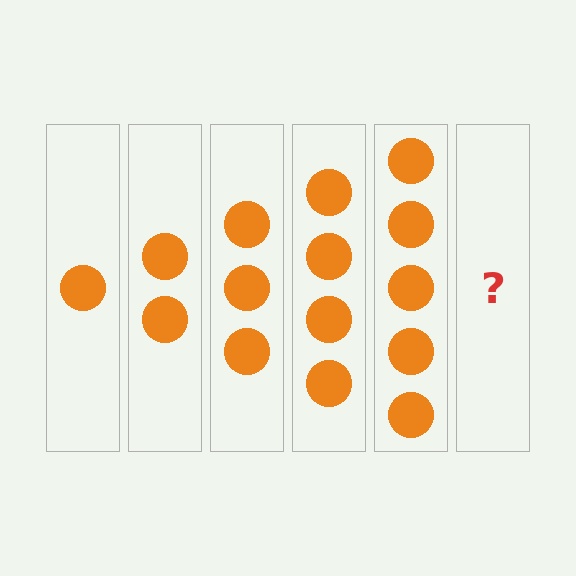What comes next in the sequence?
The next element should be 6 circles.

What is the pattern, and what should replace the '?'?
The pattern is that each step adds one more circle. The '?' should be 6 circles.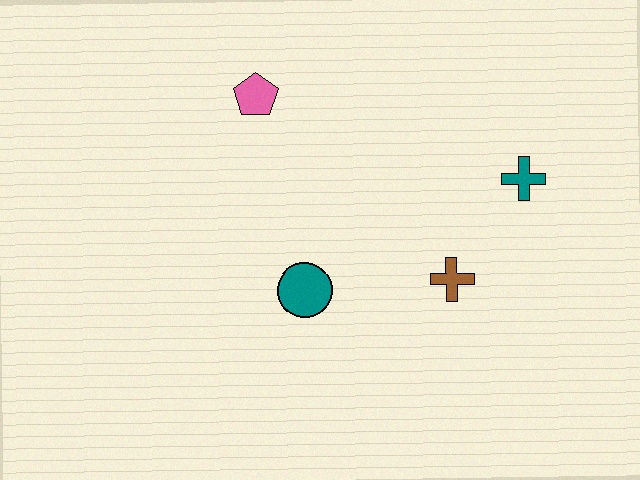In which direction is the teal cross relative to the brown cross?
The teal cross is above the brown cross.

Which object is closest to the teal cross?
The brown cross is closest to the teal cross.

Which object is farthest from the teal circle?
The teal cross is farthest from the teal circle.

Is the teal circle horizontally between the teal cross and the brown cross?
No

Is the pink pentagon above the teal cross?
Yes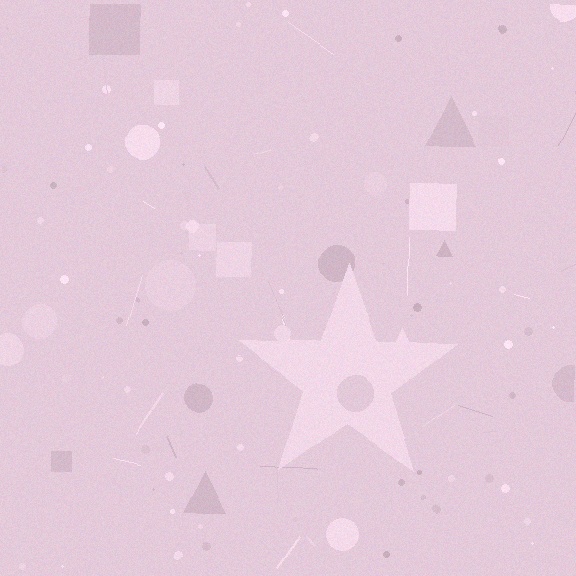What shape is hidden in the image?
A star is hidden in the image.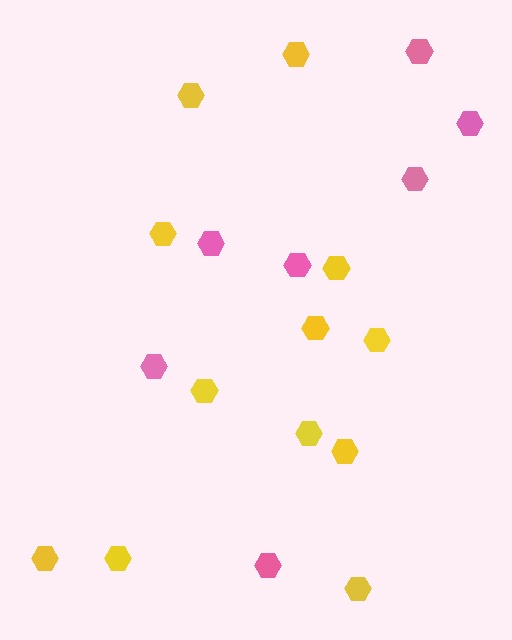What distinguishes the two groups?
There are 2 groups: one group of pink hexagons (7) and one group of yellow hexagons (12).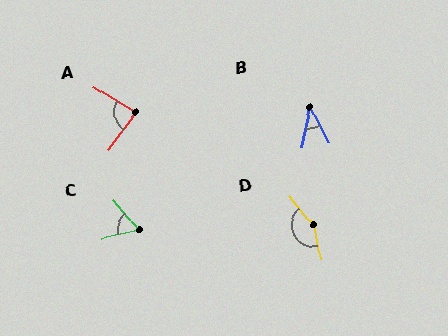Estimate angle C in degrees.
Approximately 63 degrees.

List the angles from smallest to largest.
B (38°), C (63°), A (85°), D (152°).